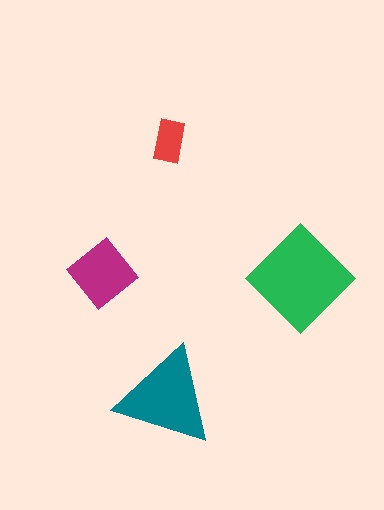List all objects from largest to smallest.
The green diamond, the teal triangle, the magenta diamond, the red rectangle.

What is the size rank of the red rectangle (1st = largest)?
4th.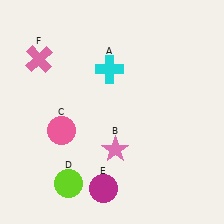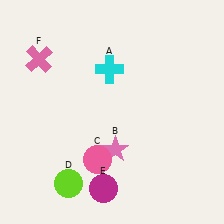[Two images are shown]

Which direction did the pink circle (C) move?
The pink circle (C) moved right.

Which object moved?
The pink circle (C) moved right.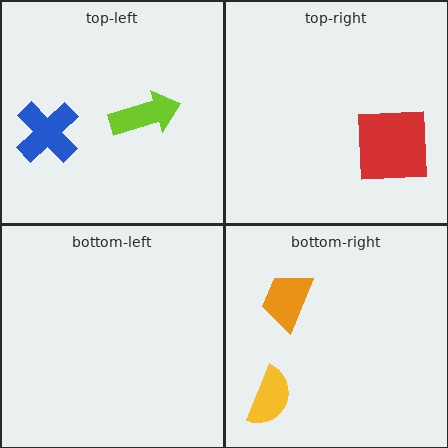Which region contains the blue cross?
The top-left region.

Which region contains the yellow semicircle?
The bottom-right region.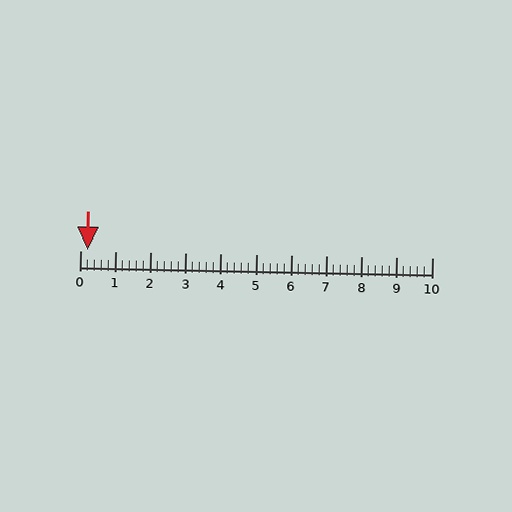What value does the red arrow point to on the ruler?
The red arrow points to approximately 0.2.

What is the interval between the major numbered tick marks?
The major tick marks are spaced 1 units apart.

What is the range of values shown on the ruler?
The ruler shows values from 0 to 10.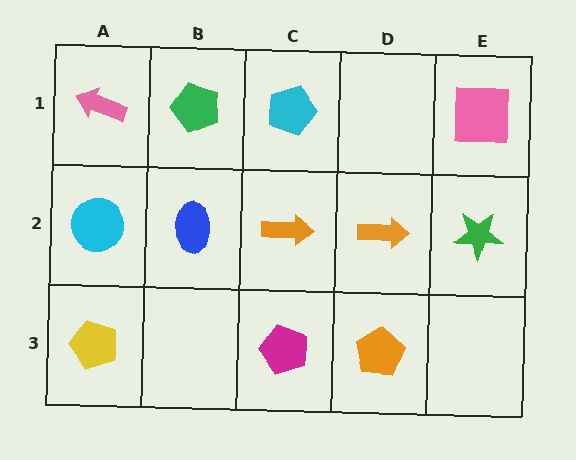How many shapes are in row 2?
5 shapes.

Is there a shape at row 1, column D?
No, that cell is empty.